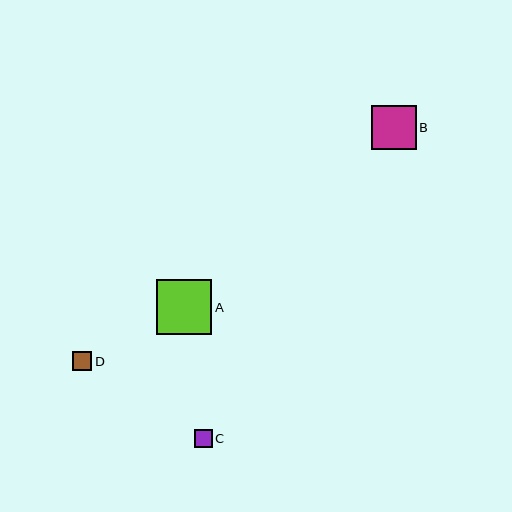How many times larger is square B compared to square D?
Square B is approximately 2.3 times the size of square D.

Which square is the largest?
Square A is the largest with a size of approximately 55 pixels.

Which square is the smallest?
Square C is the smallest with a size of approximately 18 pixels.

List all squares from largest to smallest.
From largest to smallest: A, B, D, C.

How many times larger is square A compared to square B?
Square A is approximately 1.2 times the size of square B.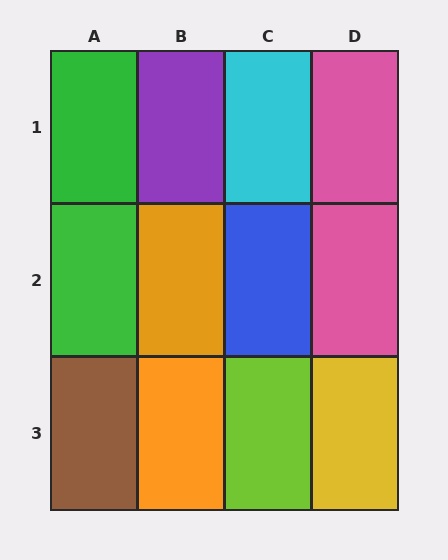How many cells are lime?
1 cell is lime.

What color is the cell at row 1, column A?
Green.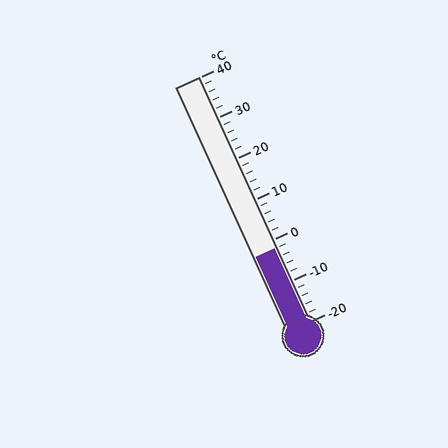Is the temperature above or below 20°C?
The temperature is below 20°C.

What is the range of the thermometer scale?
The thermometer scale ranges from -20°C to 40°C.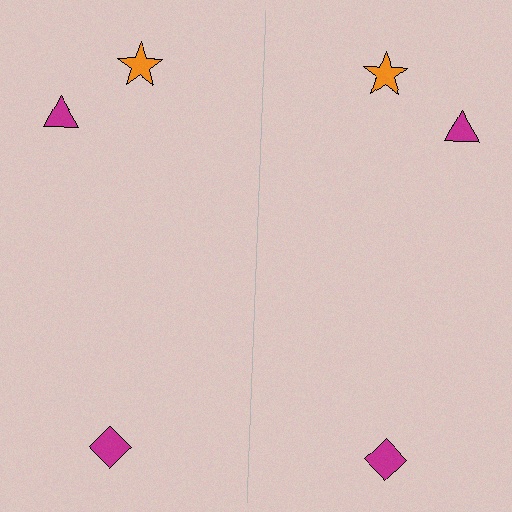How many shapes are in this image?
There are 6 shapes in this image.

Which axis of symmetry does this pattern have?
The pattern has a vertical axis of symmetry running through the center of the image.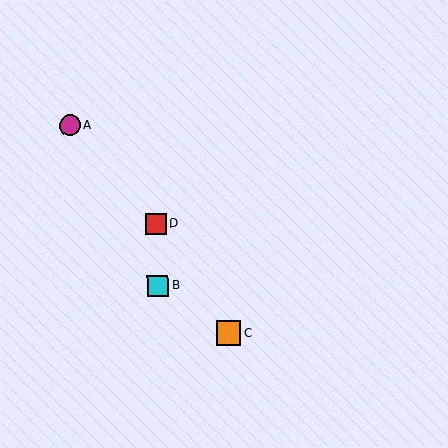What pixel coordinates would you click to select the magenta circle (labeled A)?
Click at (70, 125) to select the magenta circle A.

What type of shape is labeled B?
Shape B is a cyan square.